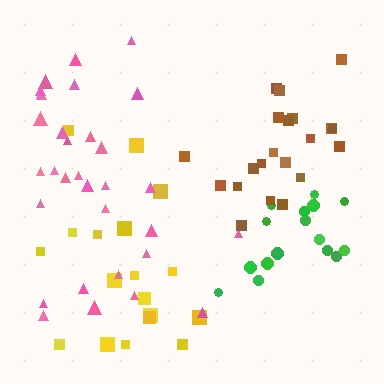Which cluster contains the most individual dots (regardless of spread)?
Pink (32).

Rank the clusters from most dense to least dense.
brown, green, pink, yellow.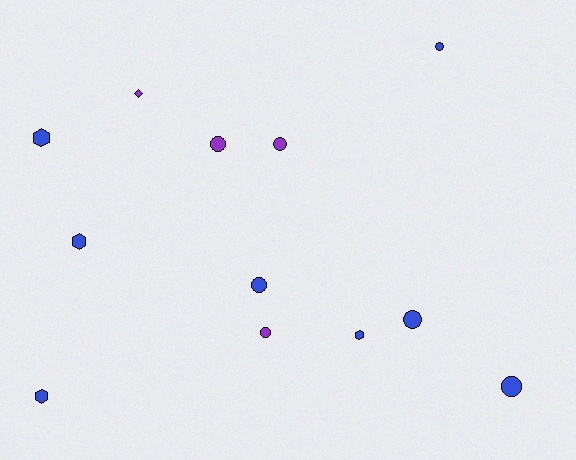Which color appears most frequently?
Blue, with 8 objects.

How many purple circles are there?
There are 3 purple circles.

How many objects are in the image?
There are 12 objects.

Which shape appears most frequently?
Circle, with 7 objects.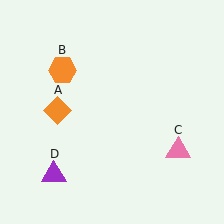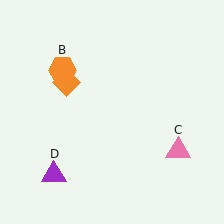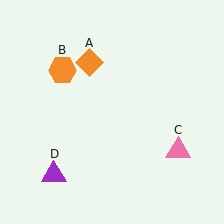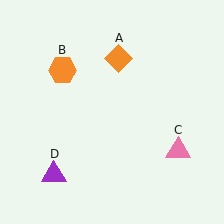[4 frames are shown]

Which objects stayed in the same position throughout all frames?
Orange hexagon (object B) and pink triangle (object C) and purple triangle (object D) remained stationary.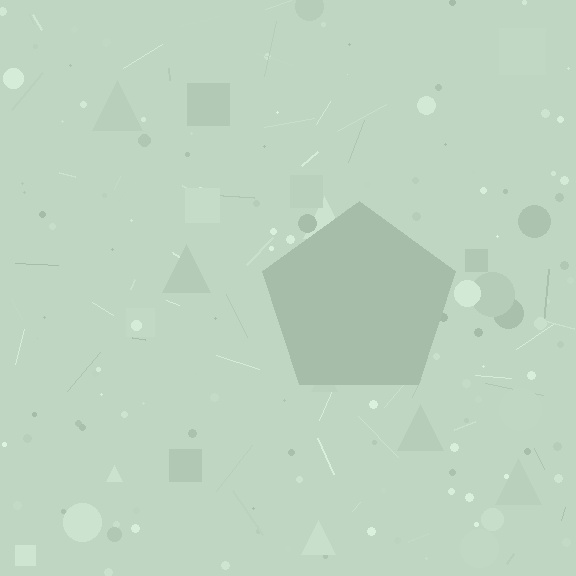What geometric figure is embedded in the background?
A pentagon is embedded in the background.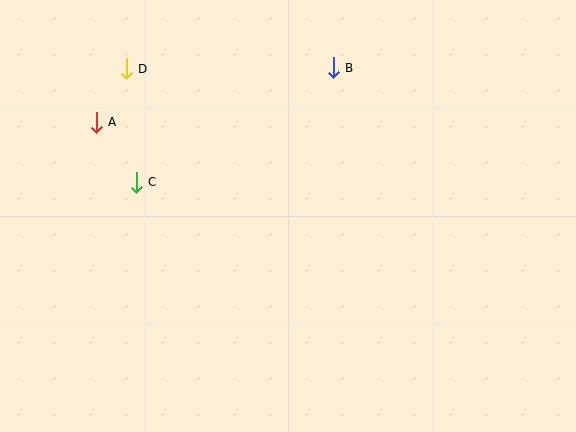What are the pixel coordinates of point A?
Point A is at (96, 122).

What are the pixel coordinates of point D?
Point D is at (126, 69).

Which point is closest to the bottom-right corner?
Point B is closest to the bottom-right corner.